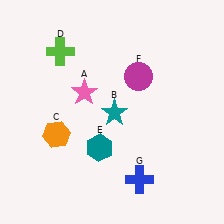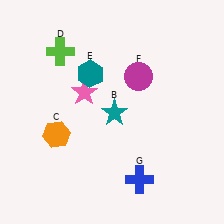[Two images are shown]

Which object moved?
The teal hexagon (E) moved up.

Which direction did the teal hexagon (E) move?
The teal hexagon (E) moved up.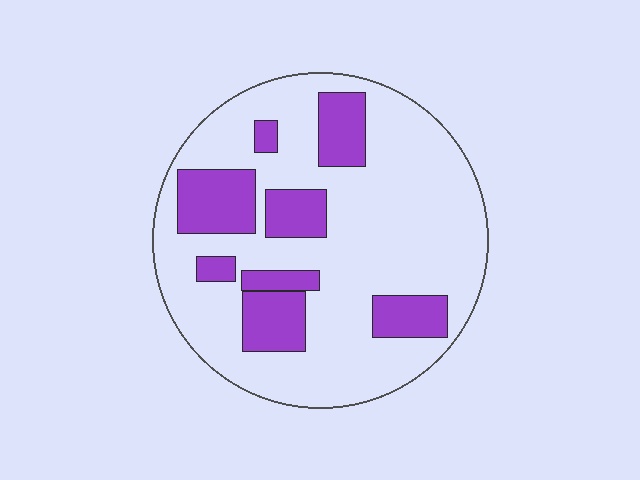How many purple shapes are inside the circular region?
8.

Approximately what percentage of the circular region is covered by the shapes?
Approximately 25%.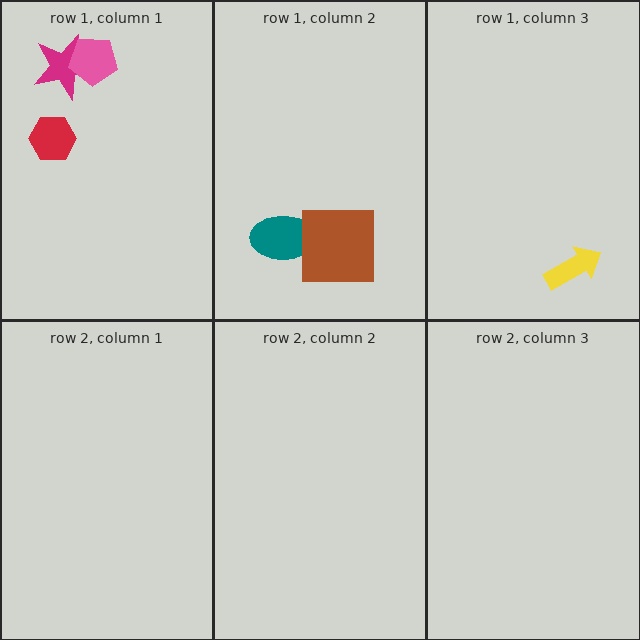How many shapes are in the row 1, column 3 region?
1.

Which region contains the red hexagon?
The row 1, column 1 region.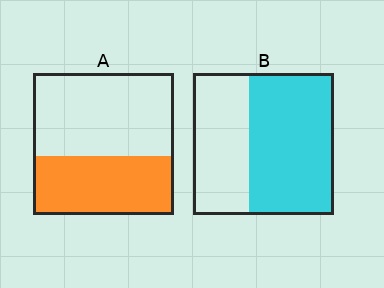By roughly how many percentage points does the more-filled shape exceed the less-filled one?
By roughly 20 percentage points (B over A).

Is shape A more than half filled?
No.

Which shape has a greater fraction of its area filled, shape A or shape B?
Shape B.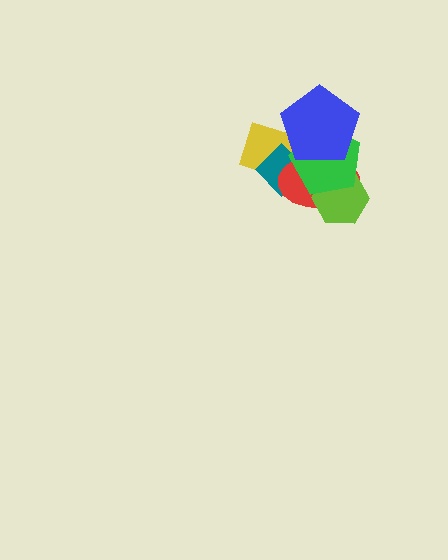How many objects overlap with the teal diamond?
4 objects overlap with the teal diamond.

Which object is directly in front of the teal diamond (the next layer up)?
The red ellipse is directly in front of the teal diamond.